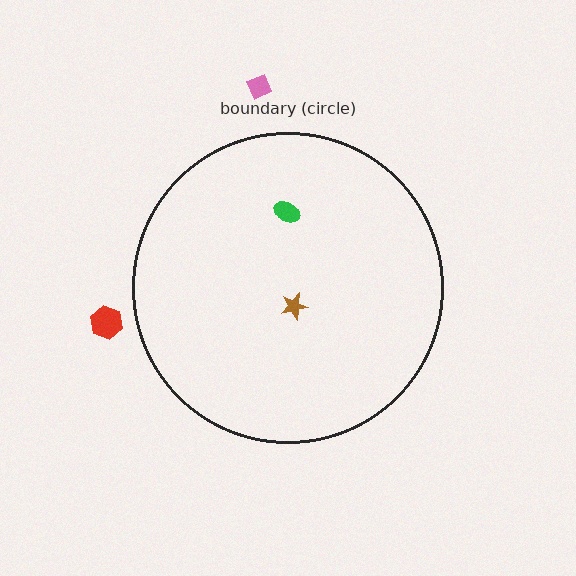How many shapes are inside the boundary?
2 inside, 2 outside.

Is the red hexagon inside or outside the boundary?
Outside.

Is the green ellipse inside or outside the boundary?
Inside.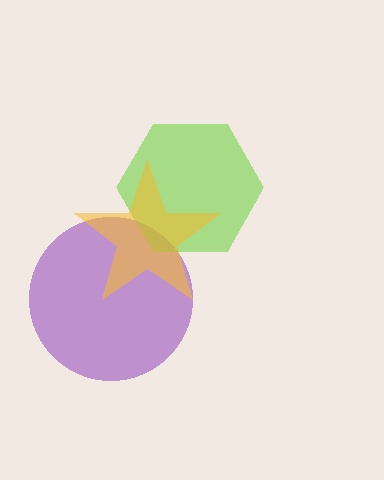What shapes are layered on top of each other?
The layered shapes are: a purple circle, a lime hexagon, a yellow star.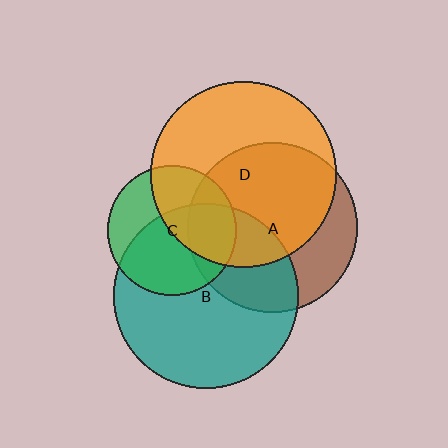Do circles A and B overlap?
Yes.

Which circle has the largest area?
Circle D (orange).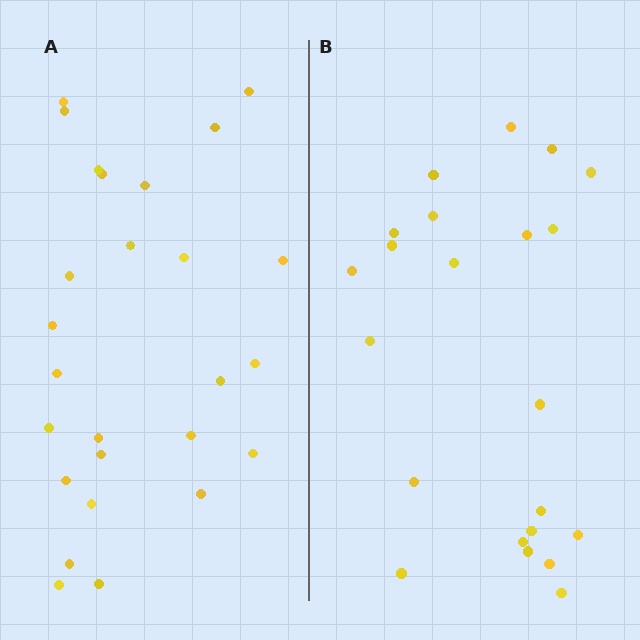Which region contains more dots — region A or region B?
Region A (the left region) has more dots.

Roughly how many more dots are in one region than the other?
Region A has about 4 more dots than region B.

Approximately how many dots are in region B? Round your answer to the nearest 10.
About 20 dots. (The exact count is 22, which rounds to 20.)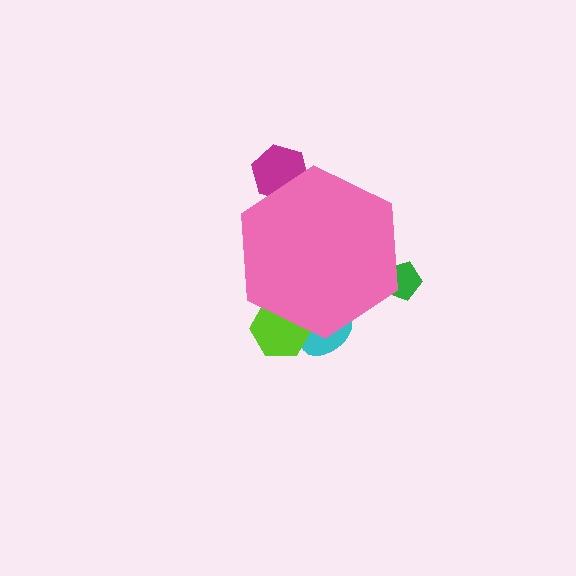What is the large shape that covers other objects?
A pink hexagon.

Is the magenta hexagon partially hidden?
Yes, the magenta hexagon is partially hidden behind the pink hexagon.